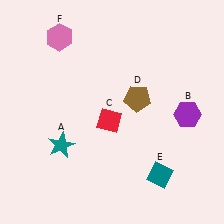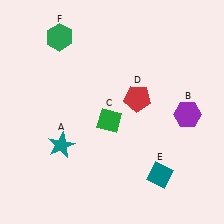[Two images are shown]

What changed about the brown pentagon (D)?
In Image 1, D is brown. In Image 2, it changed to red.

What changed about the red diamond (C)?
In Image 1, C is red. In Image 2, it changed to green.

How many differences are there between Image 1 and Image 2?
There are 3 differences between the two images.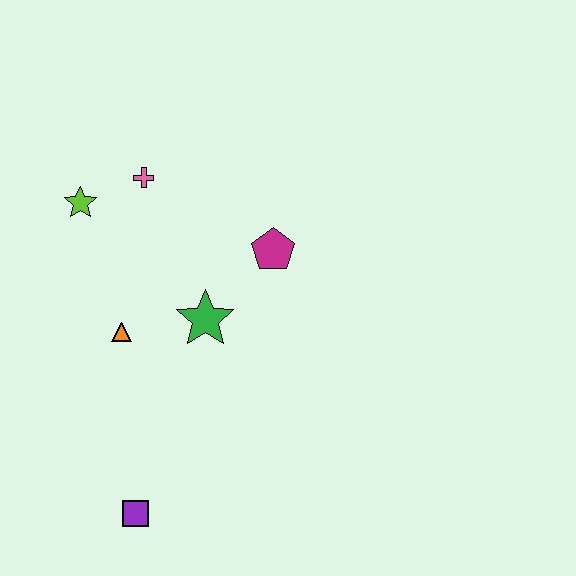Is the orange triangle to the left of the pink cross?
Yes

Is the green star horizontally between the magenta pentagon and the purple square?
Yes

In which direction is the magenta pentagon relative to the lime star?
The magenta pentagon is to the right of the lime star.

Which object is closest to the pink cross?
The lime star is closest to the pink cross.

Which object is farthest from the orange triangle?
The purple square is farthest from the orange triangle.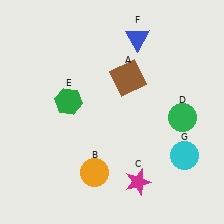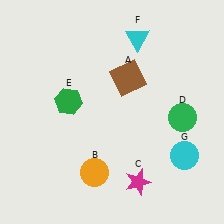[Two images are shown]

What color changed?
The triangle (F) changed from blue in Image 1 to cyan in Image 2.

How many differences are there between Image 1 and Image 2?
There is 1 difference between the two images.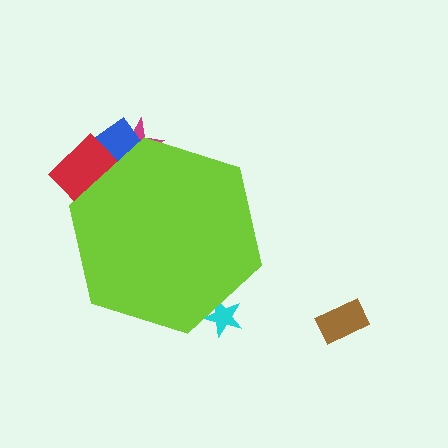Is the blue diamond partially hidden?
Yes, the blue diamond is partially hidden behind the lime hexagon.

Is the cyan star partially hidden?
Yes, the cyan star is partially hidden behind the lime hexagon.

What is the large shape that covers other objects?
A lime hexagon.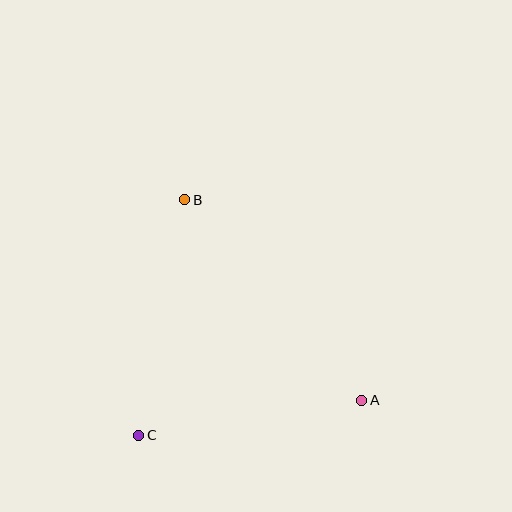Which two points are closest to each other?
Points A and C are closest to each other.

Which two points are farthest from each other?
Points A and B are farthest from each other.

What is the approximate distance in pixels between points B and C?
The distance between B and C is approximately 240 pixels.